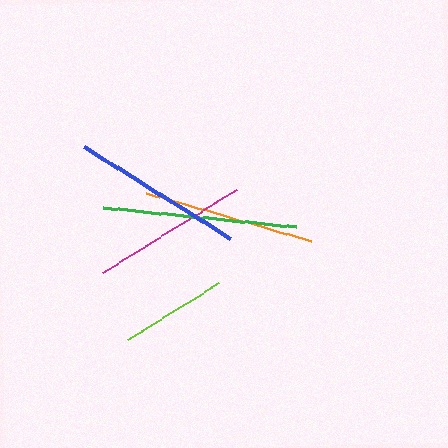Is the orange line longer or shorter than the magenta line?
The orange line is longer than the magenta line.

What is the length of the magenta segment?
The magenta segment is approximately 158 pixels long.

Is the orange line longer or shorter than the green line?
The green line is longer than the orange line.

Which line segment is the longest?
The green line is the longest at approximately 195 pixels.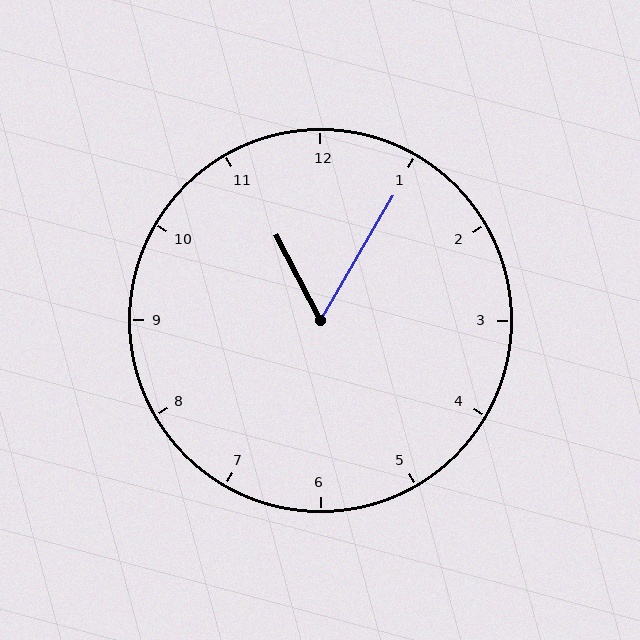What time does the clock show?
11:05.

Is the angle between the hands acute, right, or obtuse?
It is acute.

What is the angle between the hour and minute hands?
Approximately 58 degrees.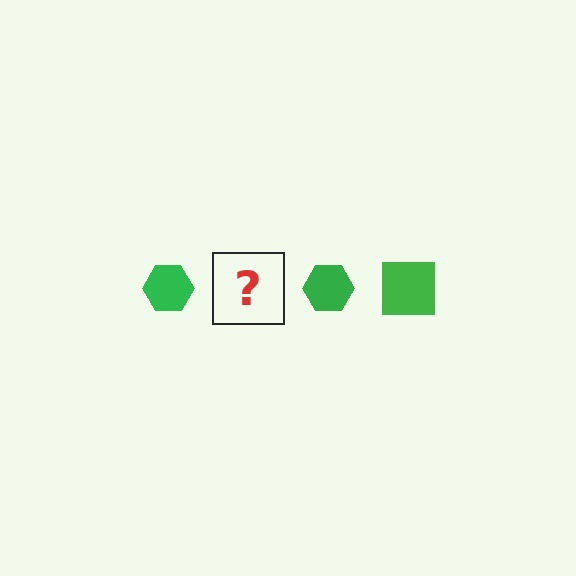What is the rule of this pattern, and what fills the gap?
The rule is that the pattern cycles through hexagon, square shapes in green. The gap should be filled with a green square.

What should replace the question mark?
The question mark should be replaced with a green square.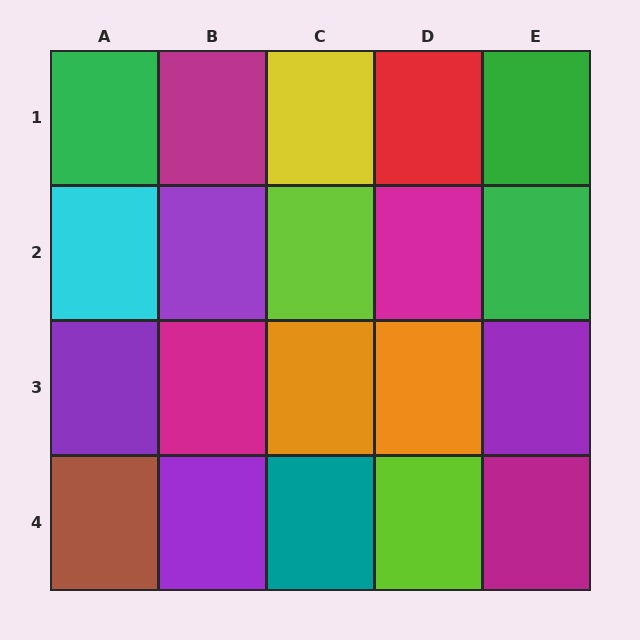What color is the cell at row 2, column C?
Lime.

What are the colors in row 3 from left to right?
Purple, magenta, orange, orange, purple.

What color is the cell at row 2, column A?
Cyan.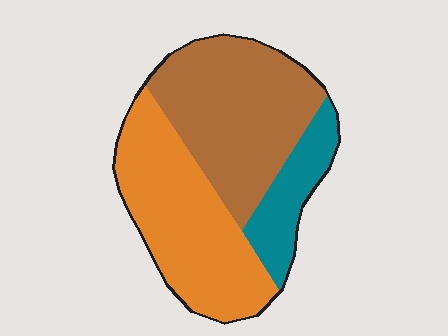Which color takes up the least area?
Teal, at roughly 15%.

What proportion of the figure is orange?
Orange covers around 40% of the figure.